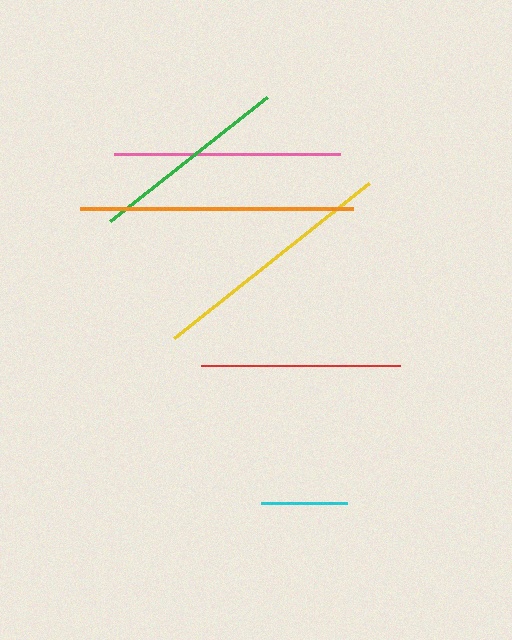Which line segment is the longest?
The orange line is the longest at approximately 273 pixels.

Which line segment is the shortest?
The cyan line is the shortest at approximately 86 pixels.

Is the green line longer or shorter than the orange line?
The orange line is longer than the green line.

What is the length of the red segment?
The red segment is approximately 200 pixels long.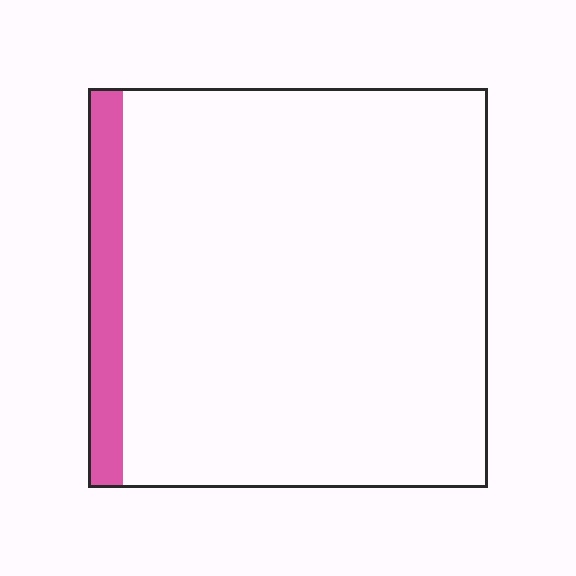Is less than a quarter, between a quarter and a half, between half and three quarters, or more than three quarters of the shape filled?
Less than a quarter.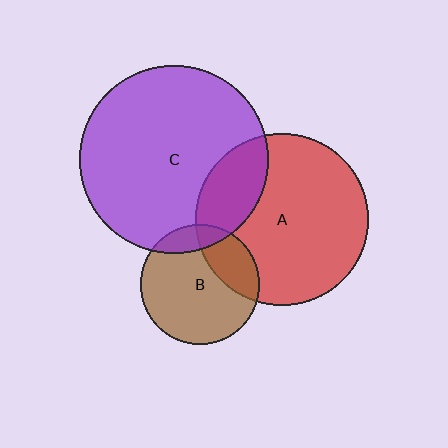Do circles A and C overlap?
Yes.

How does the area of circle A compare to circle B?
Approximately 2.1 times.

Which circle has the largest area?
Circle C (purple).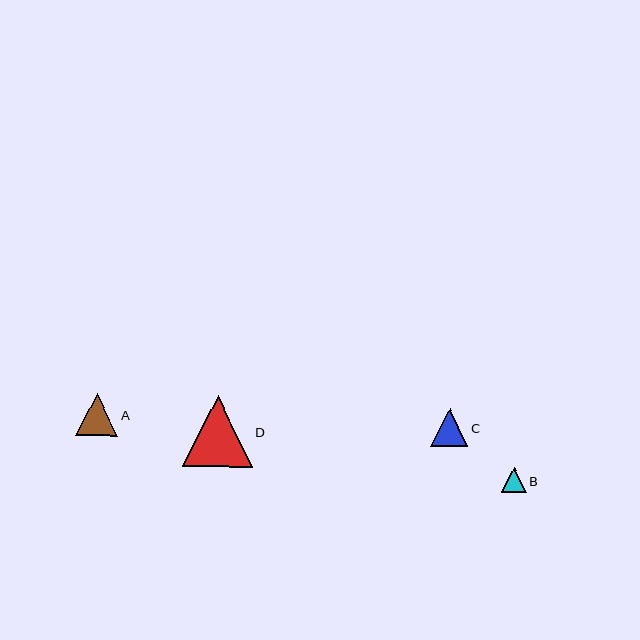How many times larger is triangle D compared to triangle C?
Triangle D is approximately 1.9 times the size of triangle C.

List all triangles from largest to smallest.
From largest to smallest: D, A, C, B.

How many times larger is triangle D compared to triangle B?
Triangle D is approximately 2.8 times the size of triangle B.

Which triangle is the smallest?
Triangle B is the smallest with a size of approximately 25 pixels.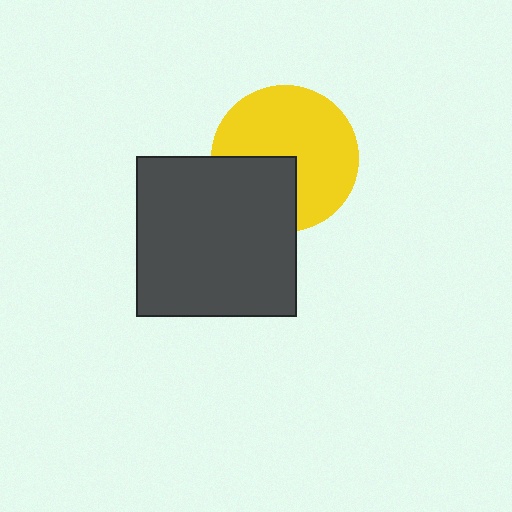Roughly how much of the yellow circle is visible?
Most of it is visible (roughly 68%).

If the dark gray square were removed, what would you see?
You would see the complete yellow circle.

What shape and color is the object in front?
The object in front is a dark gray square.